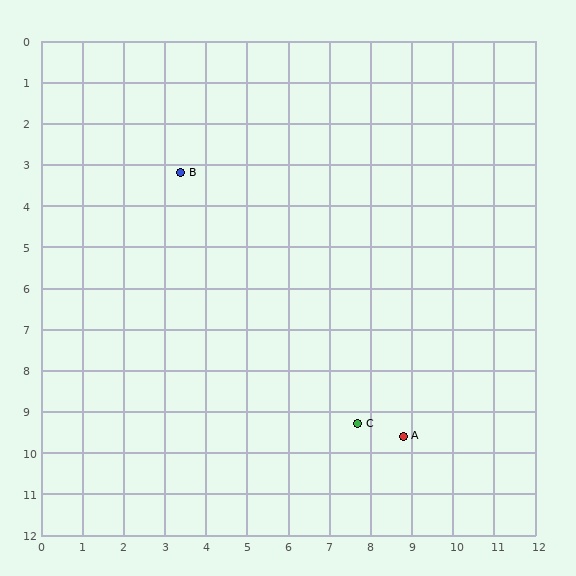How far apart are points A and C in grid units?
Points A and C are about 1.1 grid units apart.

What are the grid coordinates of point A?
Point A is at approximately (8.8, 9.6).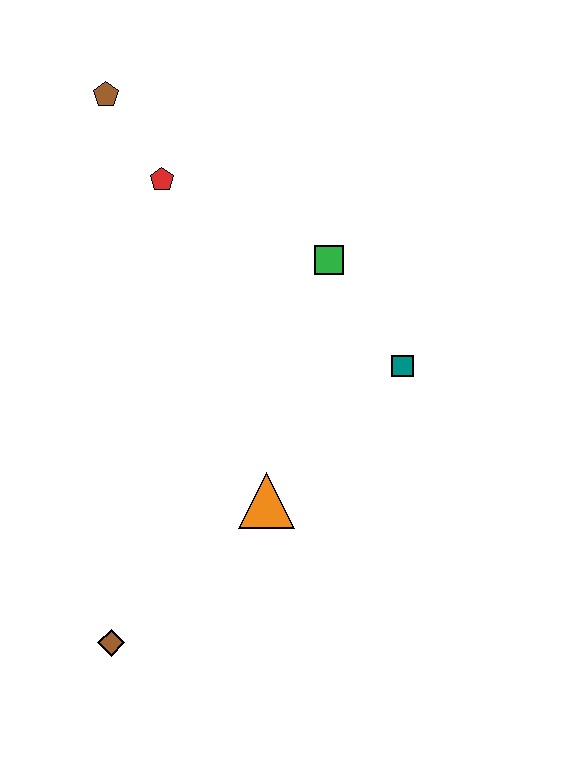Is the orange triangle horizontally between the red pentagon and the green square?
Yes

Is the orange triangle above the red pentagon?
No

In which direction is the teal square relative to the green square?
The teal square is below the green square.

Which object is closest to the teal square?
The green square is closest to the teal square.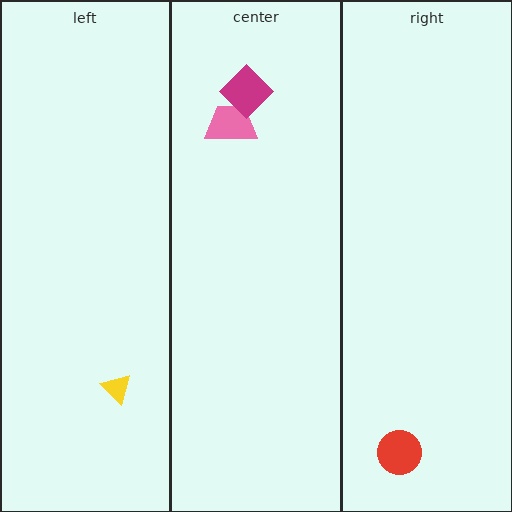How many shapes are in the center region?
2.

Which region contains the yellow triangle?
The left region.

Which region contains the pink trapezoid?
The center region.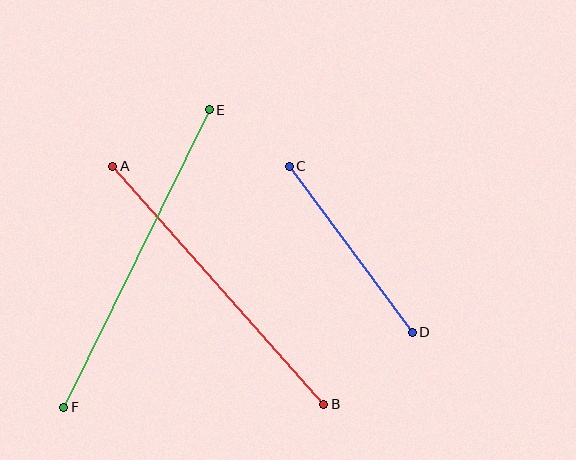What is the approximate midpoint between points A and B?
The midpoint is at approximately (218, 285) pixels.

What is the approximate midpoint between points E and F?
The midpoint is at approximately (137, 259) pixels.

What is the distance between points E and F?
The distance is approximately 331 pixels.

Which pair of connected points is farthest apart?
Points E and F are farthest apart.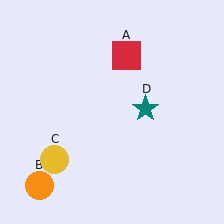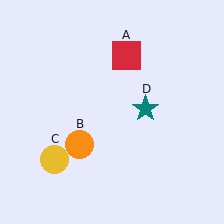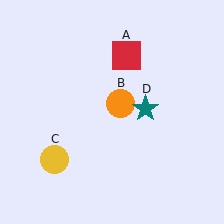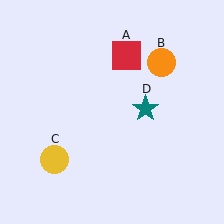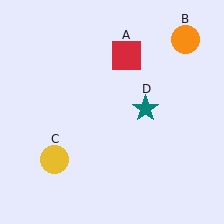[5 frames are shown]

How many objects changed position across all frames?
1 object changed position: orange circle (object B).